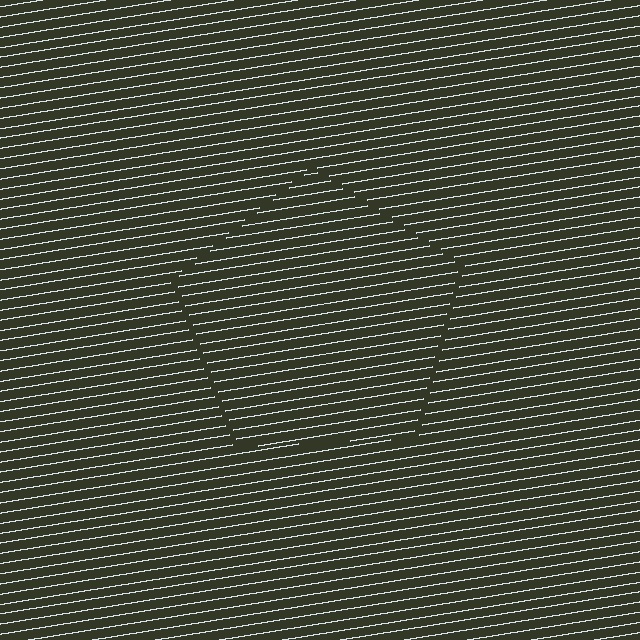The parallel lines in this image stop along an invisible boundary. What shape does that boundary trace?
An illusory pentagon. The interior of the shape contains the same grating, shifted by half a period — the contour is defined by the phase discontinuity where line-ends from the inner and outer gratings abut.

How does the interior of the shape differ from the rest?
The interior of the shape contains the same grating, shifted by half a period — the contour is defined by the phase discontinuity where line-ends from the inner and outer gratings abut.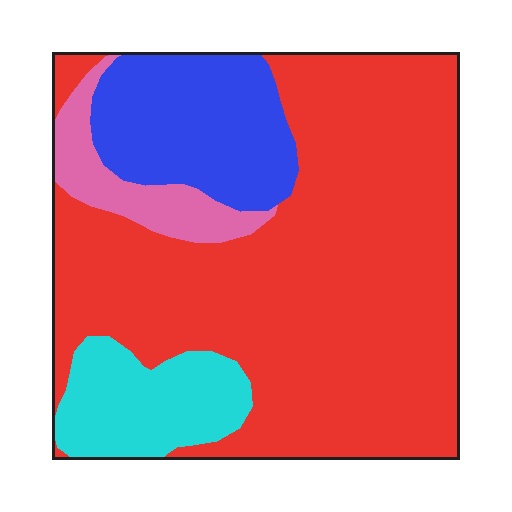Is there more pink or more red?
Red.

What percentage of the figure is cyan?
Cyan covers roughly 10% of the figure.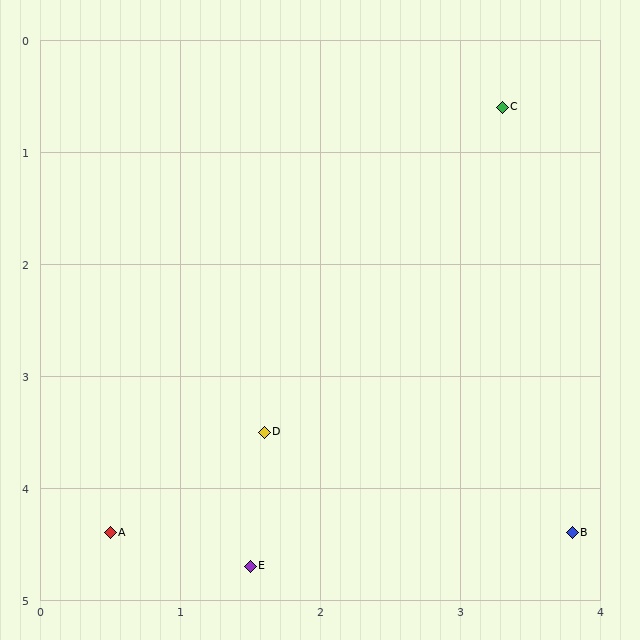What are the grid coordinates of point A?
Point A is at approximately (0.5, 4.4).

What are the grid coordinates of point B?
Point B is at approximately (3.8, 4.4).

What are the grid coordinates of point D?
Point D is at approximately (1.6, 3.5).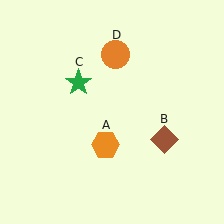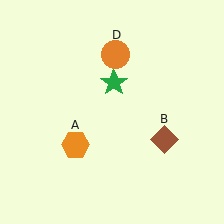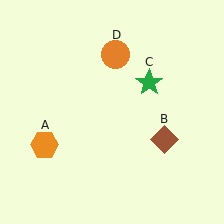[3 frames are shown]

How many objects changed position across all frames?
2 objects changed position: orange hexagon (object A), green star (object C).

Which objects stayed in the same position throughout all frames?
Brown diamond (object B) and orange circle (object D) remained stationary.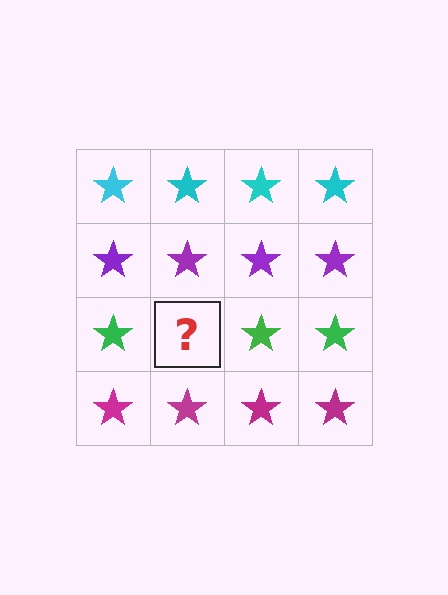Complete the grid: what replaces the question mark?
The question mark should be replaced with a green star.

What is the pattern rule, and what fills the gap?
The rule is that each row has a consistent color. The gap should be filled with a green star.